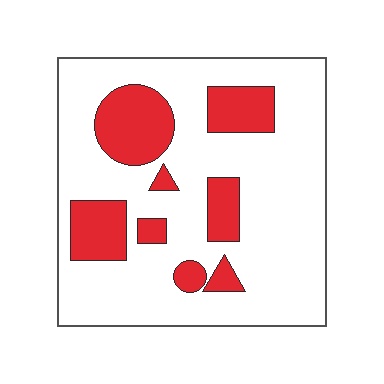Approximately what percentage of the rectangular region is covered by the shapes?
Approximately 25%.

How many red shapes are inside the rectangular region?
8.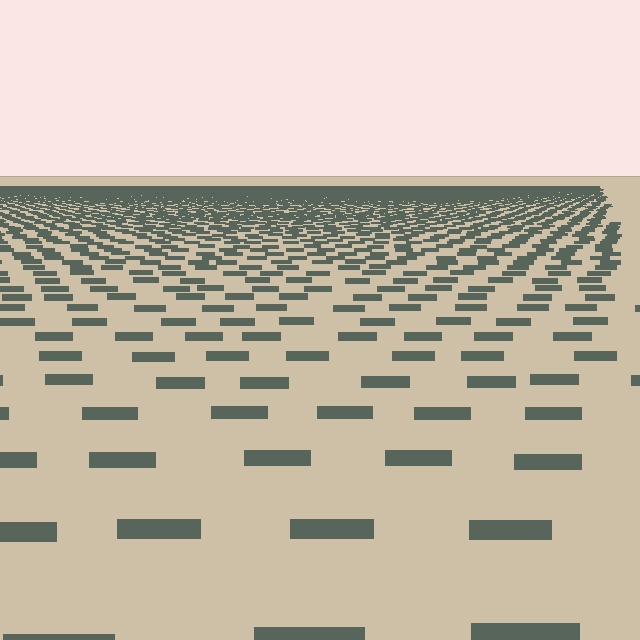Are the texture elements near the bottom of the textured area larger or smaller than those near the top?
Larger. Near the bottom, elements are closer to the viewer and appear at a bigger on-screen size.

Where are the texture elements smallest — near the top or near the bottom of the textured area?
Near the top.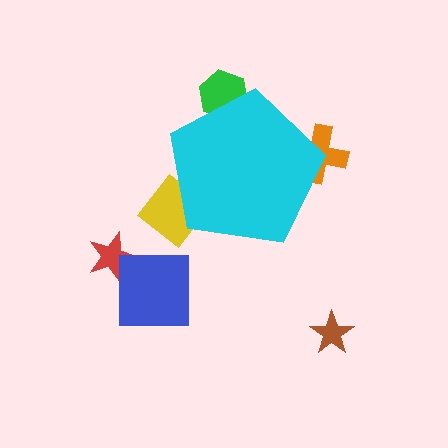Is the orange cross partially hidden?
Yes, the orange cross is partially hidden behind the cyan pentagon.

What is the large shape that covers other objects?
A cyan pentagon.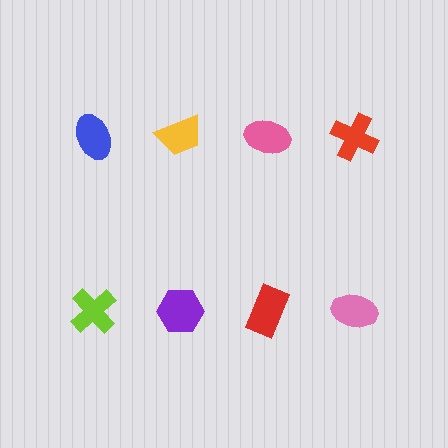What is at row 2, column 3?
A red rectangle.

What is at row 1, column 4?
A red cross.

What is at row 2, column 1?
A lime cross.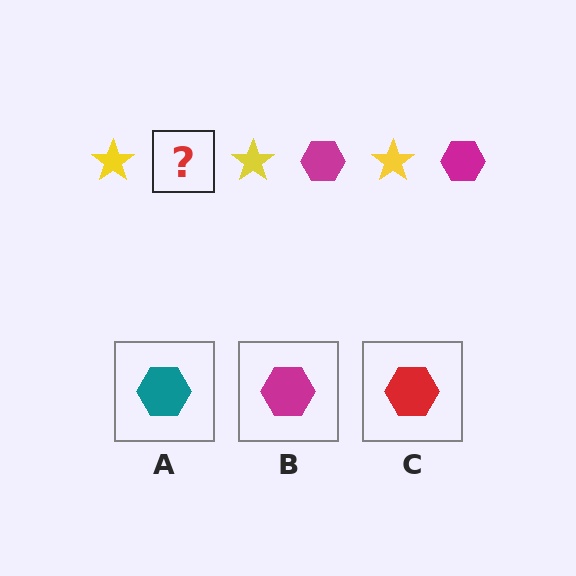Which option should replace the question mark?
Option B.